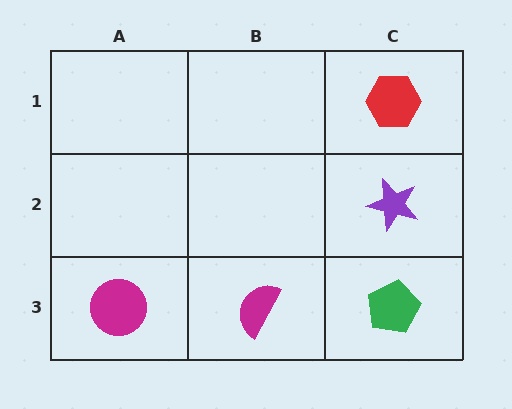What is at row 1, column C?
A red hexagon.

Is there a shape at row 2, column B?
No, that cell is empty.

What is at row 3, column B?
A magenta semicircle.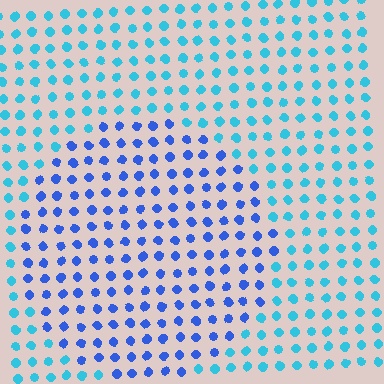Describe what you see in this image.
The image is filled with small cyan elements in a uniform arrangement. A circle-shaped region is visible where the elements are tinted to a slightly different hue, forming a subtle color boundary.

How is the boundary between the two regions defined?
The boundary is defined purely by a slight shift in hue (about 36 degrees). Spacing, size, and orientation are identical on both sides.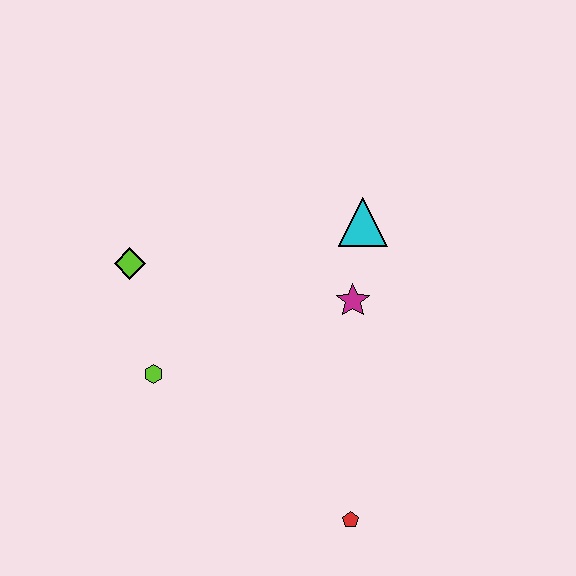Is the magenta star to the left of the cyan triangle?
Yes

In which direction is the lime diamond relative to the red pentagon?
The lime diamond is above the red pentagon.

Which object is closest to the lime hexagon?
The lime diamond is closest to the lime hexagon.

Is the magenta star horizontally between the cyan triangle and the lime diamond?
Yes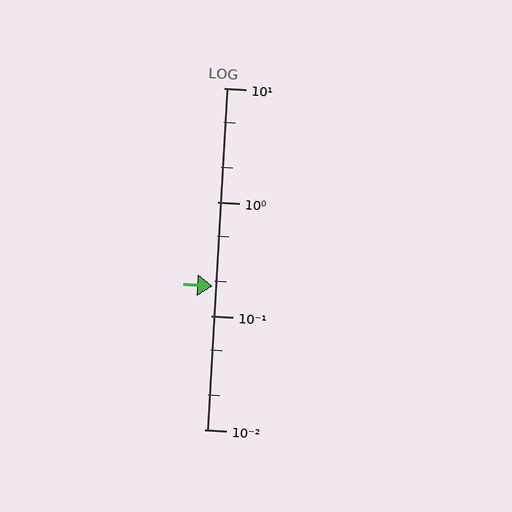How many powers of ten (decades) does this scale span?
The scale spans 3 decades, from 0.01 to 10.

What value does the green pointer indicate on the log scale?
The pointer indicates approximately 0.18.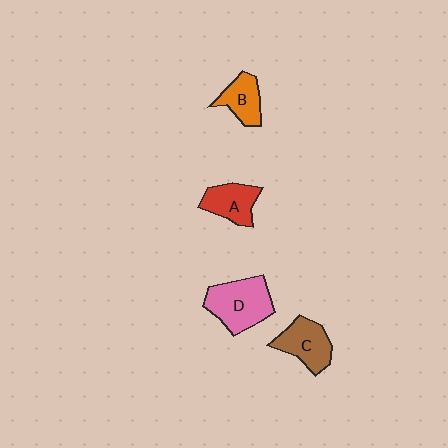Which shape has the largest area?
Shape D (pink).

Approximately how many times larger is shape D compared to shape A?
Approximately 1.5 times.